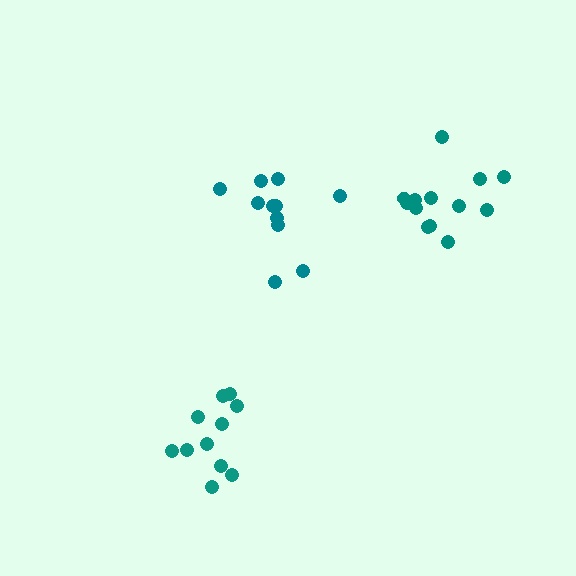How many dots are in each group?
Group 1: 11 dots, Group 2: 13 dots, Group 3: 11 dots (35 total).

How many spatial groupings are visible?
There are 3 spatial groupings.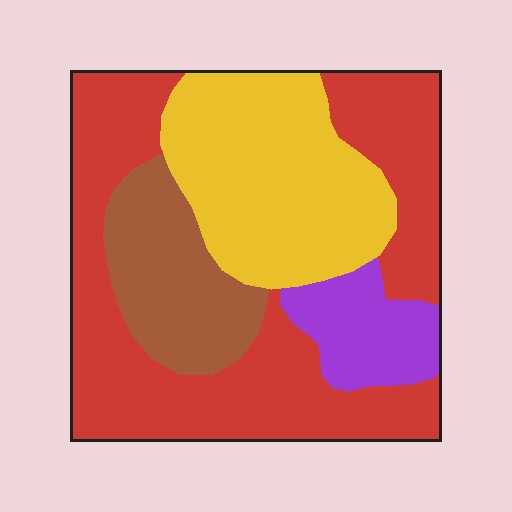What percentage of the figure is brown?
Brown covers 16% of the figure.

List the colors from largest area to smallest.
From largest to smallest: red, yellow, brown, purple.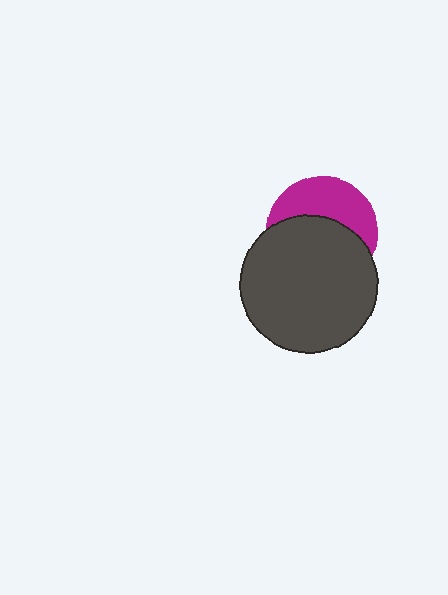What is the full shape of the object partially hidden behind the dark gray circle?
The partially hidden object is a magenta circle.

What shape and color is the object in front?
The object in front is a dark gray circle.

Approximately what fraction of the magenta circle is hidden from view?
Roughly 59% of the magenta circle is hidden behind the dark gray circle.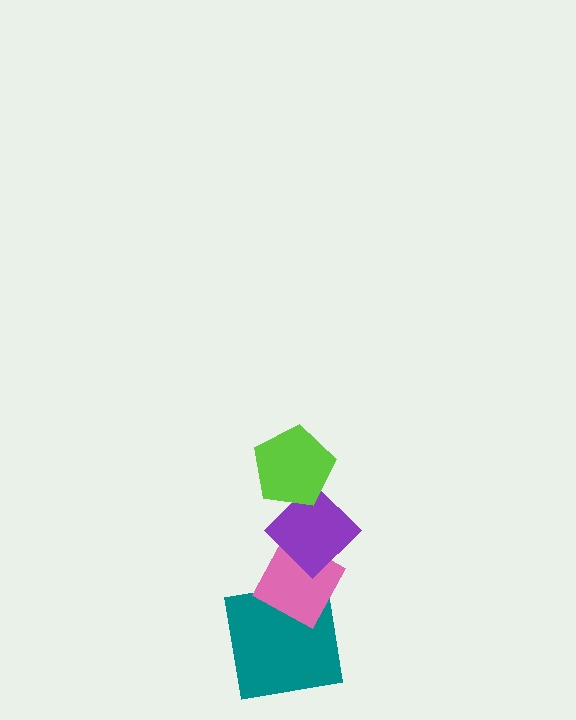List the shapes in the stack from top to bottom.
From top to bottom: the lime pentagon, the purple diamond, the pink diamond, the teal square.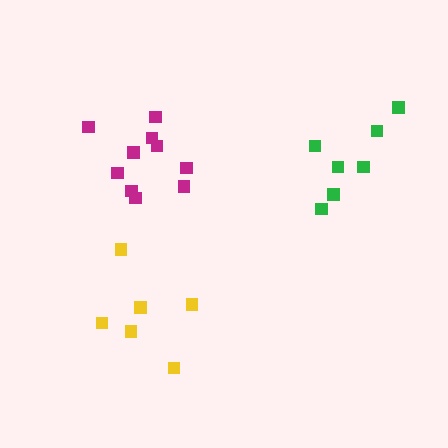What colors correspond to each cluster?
The clusters are colored: yellow, green, magenta.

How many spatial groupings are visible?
There are 3 spatial groupings.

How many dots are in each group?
Group 1: 6 dots, Group 2: 7 dots, Group 3: 10 dots (23 total).